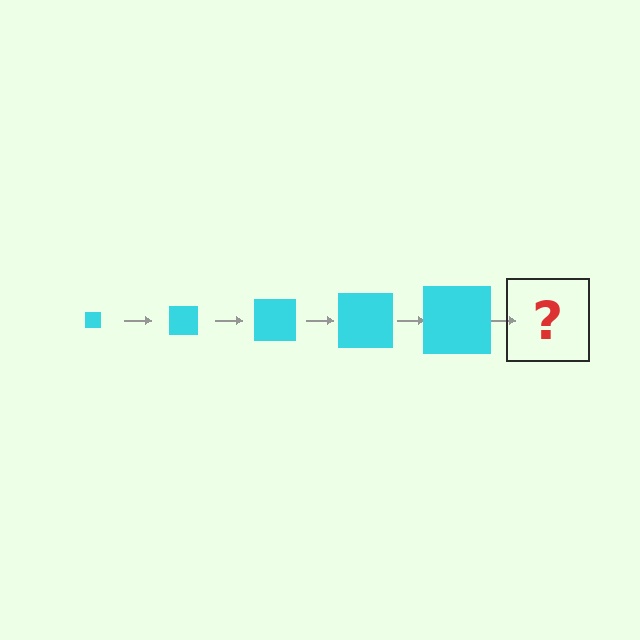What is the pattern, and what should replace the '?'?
The pattern is that the square gets progressively larger each step. The '?' should be a cyan square, larger than the previous one.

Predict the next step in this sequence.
The next step is a cyan square, larger than the previous one.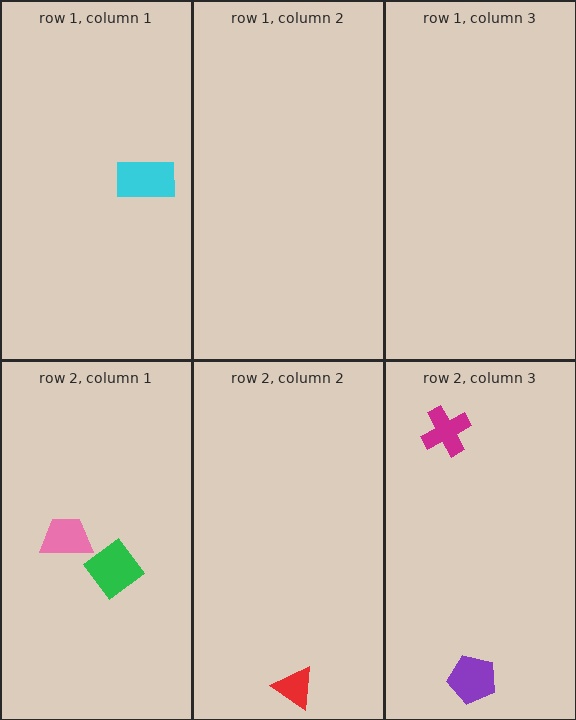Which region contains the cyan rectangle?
The row 1, column 1 region.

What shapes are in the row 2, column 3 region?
The magenta cross, the purple pentagon.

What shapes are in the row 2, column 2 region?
The red triangle.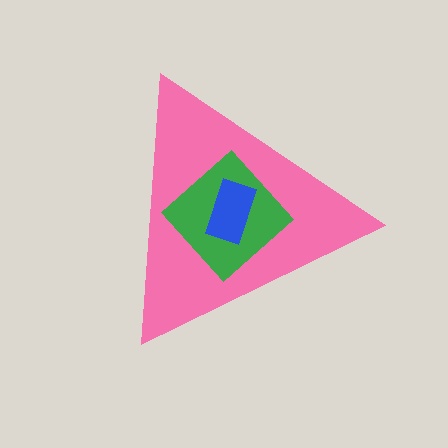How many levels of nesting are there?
3.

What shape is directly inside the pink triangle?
The green diamond.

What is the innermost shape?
The blue rectangle.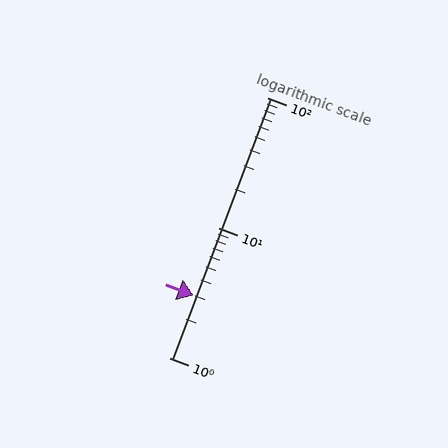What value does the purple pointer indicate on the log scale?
The pointer indicates approximately 3.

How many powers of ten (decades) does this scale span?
The scale spans 2 decades, from 1 to 100.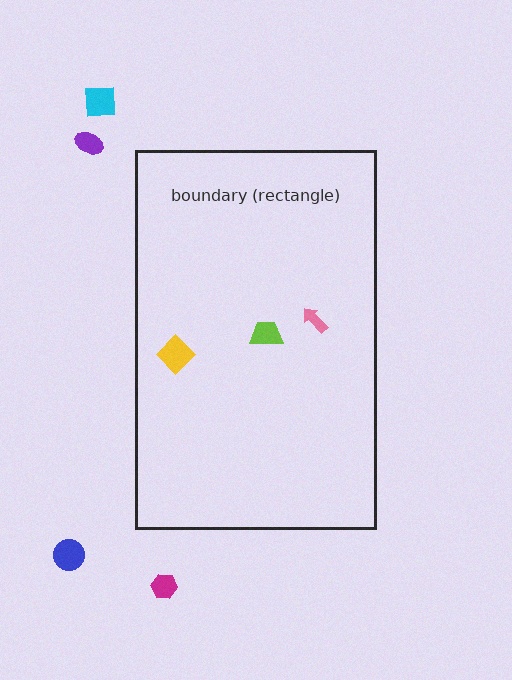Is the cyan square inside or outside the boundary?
Outside.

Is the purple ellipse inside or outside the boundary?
Outside.